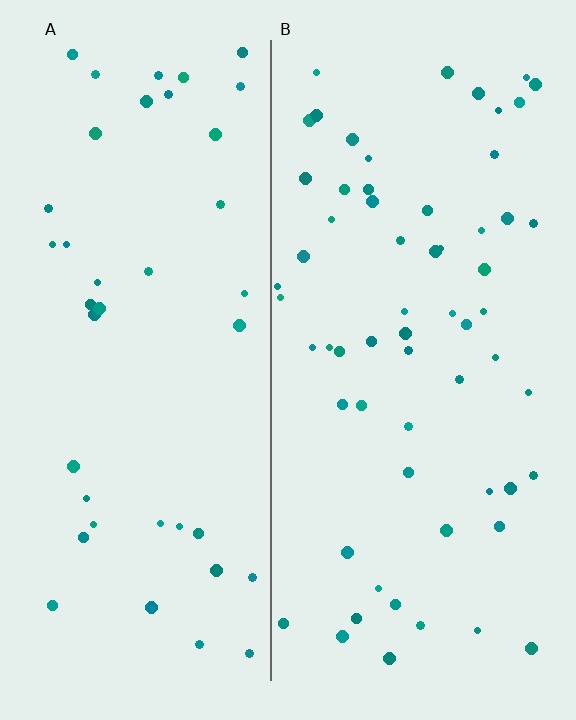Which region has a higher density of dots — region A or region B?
B (the right).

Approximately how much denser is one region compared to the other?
Approximately 1.5× — region B over region A.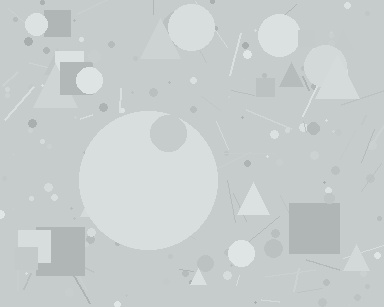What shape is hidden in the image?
A circle is hidden in the image.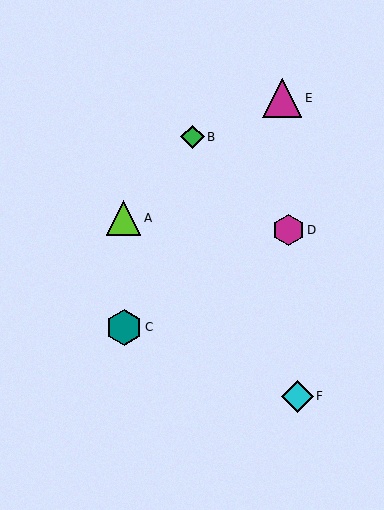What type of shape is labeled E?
Shape E is a magenta triangle.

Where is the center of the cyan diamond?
The center of the cyan diamond is at (298, 396).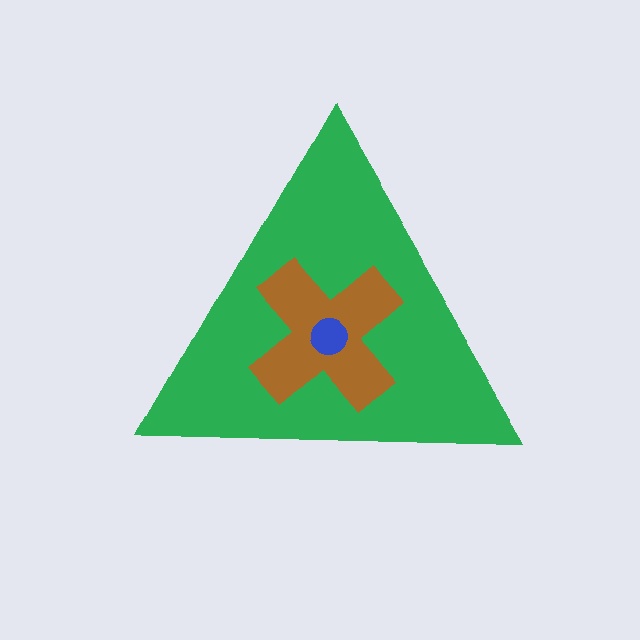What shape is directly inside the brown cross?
The blue circle.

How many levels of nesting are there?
3.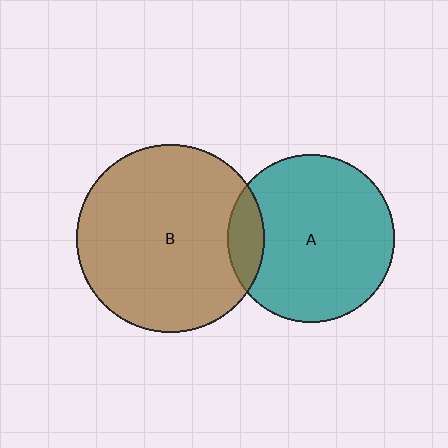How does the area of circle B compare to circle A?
Approximately 1.3 times.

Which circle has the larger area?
Circle B (brown).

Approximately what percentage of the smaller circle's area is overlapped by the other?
Approximately 10%.